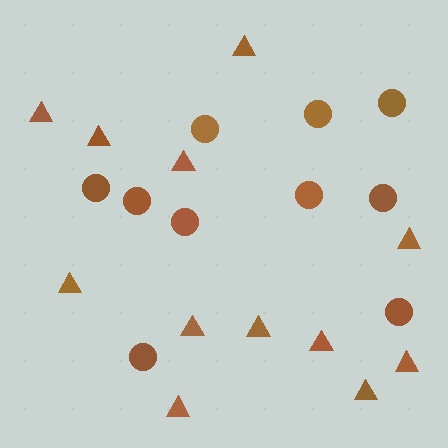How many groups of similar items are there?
There are 2 groups: one group of circles (10) and one group of triangles (12).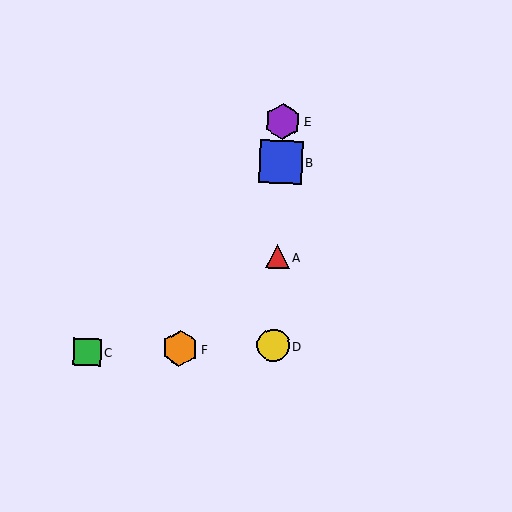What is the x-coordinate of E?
Object E is at x≈283.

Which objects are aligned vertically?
Objects A, B, D, E are aligned vertically.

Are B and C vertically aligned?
No, B is at x≈281 and C is at x≈87.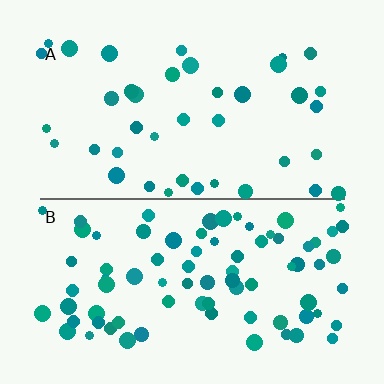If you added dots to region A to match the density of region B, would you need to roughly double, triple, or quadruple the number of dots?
Approximately double.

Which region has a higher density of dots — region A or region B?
B (the bottom).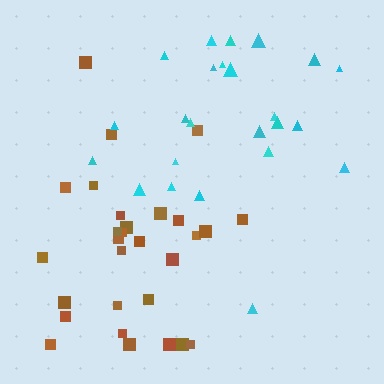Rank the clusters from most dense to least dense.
brown, cyan.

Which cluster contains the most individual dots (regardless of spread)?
Brown (29).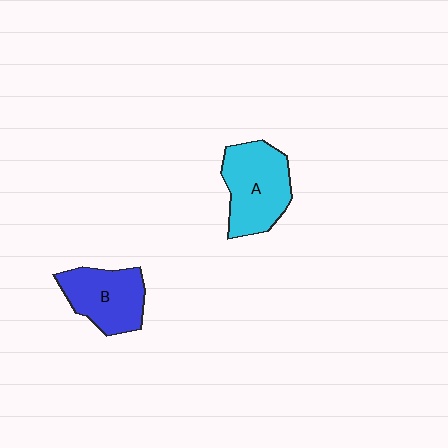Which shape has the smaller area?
Shape B (blue).